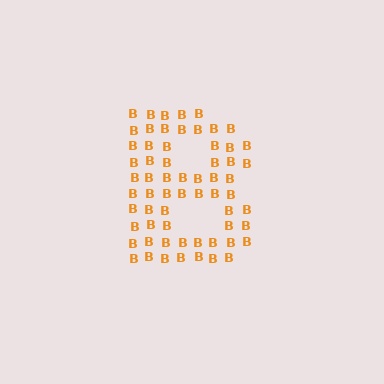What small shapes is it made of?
It is made of small letter B's.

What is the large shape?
The large shape is the letter B.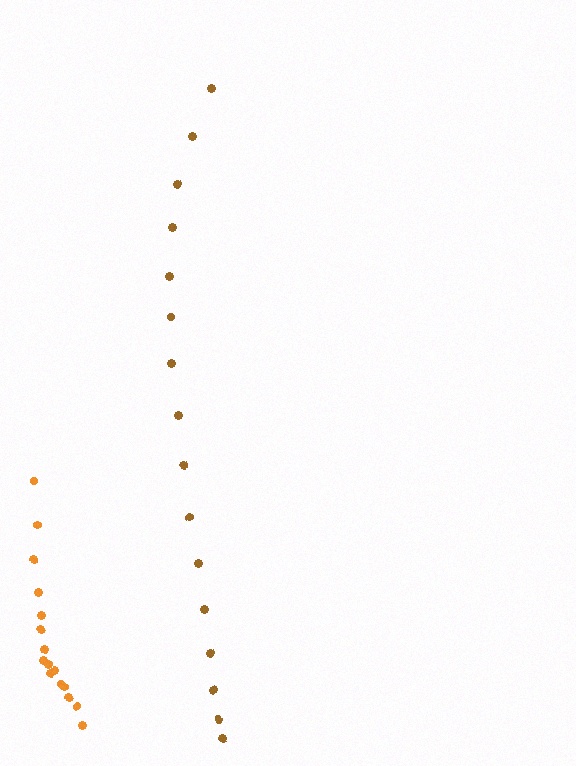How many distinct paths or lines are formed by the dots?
There are 2 distinct paths.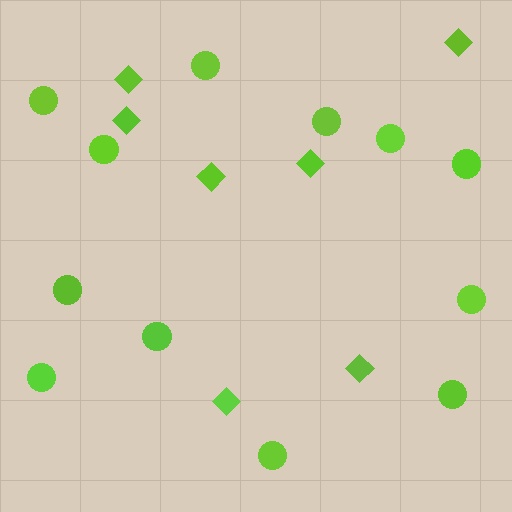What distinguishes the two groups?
There are 2 groups: one group of circles (12) and one group of diamonds (7).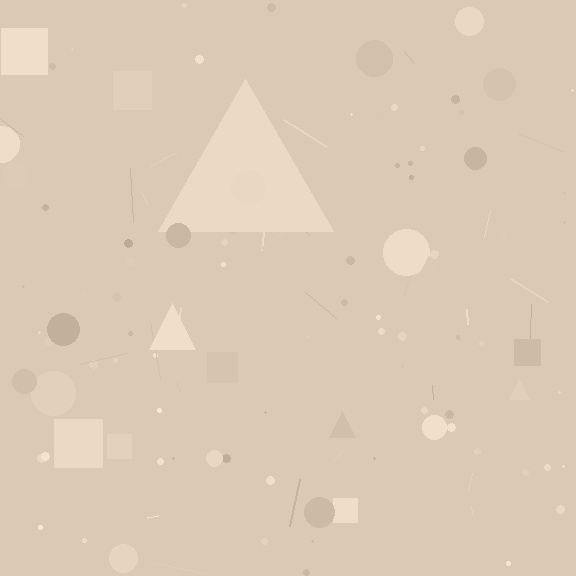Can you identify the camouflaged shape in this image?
The camouflaged shape is a triangle.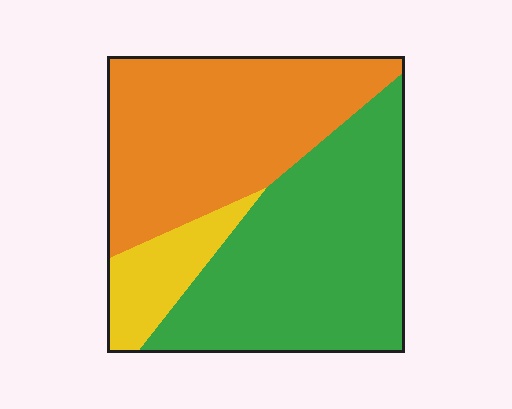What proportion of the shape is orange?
Orange covers 42% of the shape.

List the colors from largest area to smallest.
From largest to smallest: green, orange, yellow.